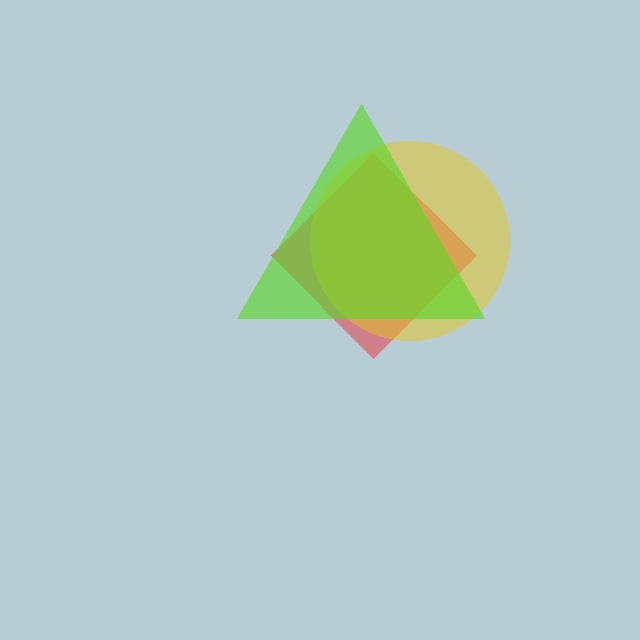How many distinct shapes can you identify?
There are 3 distinct shapes: a red diamond, a yellow circle, a lime triangle.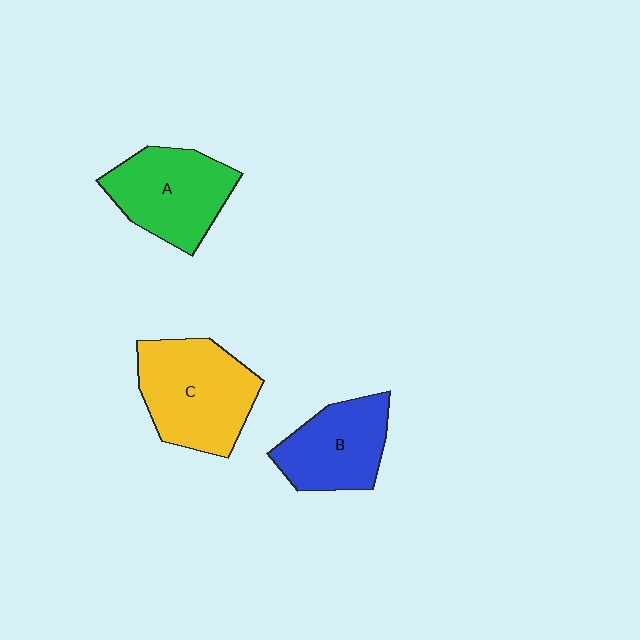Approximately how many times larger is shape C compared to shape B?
Approximately 1.3 times.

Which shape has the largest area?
Shape C (yellow).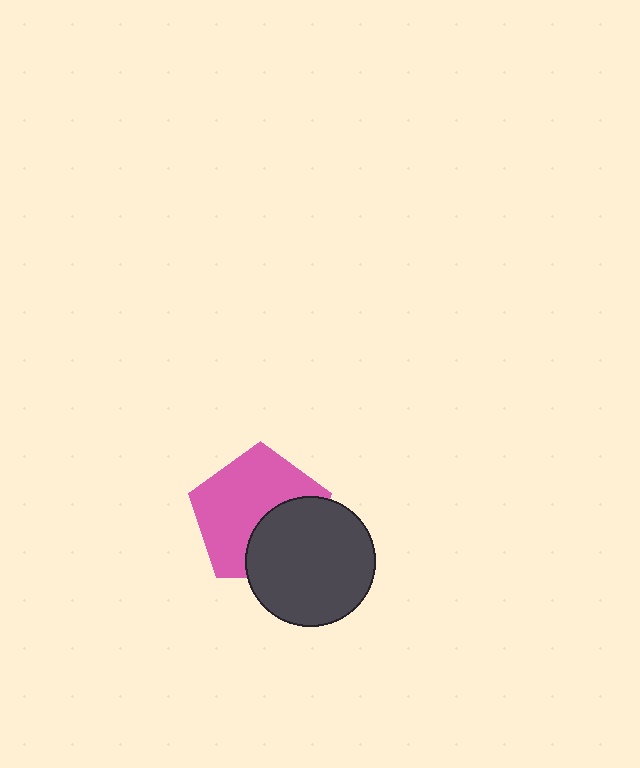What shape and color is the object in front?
The object in front is a dark gray circle.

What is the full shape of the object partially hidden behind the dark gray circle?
The partially hidden object is a pink pentagon.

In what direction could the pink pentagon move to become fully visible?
The pink pentagon could move toward the upper-left. That would shift it out from behind the dark gray circle entirely.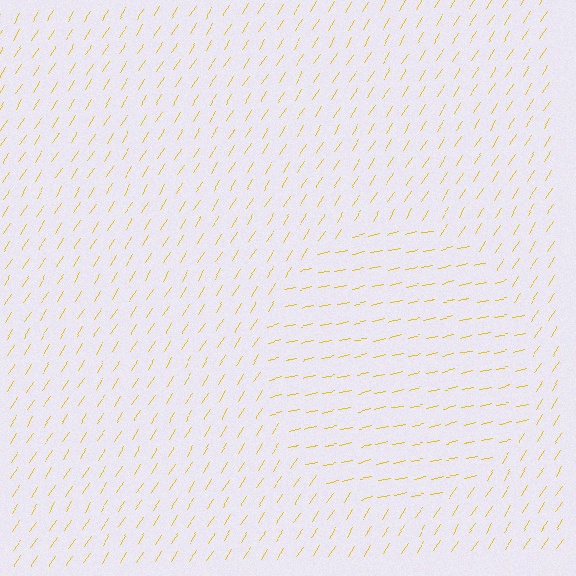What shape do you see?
I see a circle.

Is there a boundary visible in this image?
Yes, there is a texture boundary formed by a change in line orientation.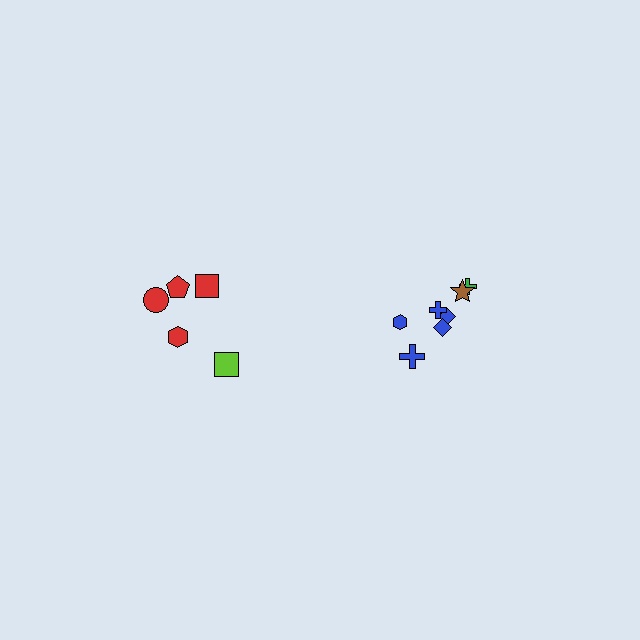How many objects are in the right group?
There are 7 objects.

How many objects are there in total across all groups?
There are 12 objects.